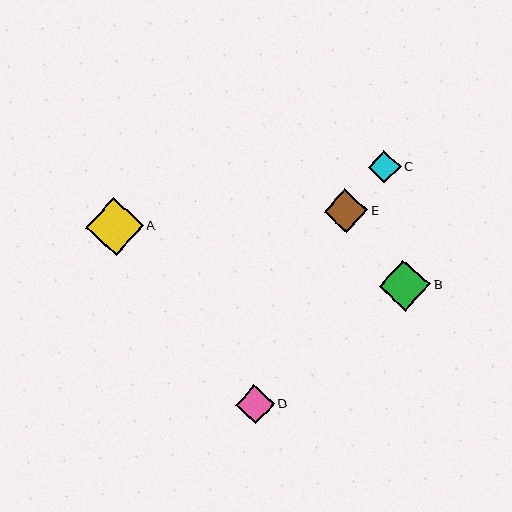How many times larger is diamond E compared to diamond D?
Diamond E is approximately 1.1 times the size of diamond D.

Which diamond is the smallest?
Diamond C is the smallest with a size of approximately 32 pixels.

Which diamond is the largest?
Diamond A is the largest with a size of approximately 58 pixels.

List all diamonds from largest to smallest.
From largest to smallest: A, B, E, D, C.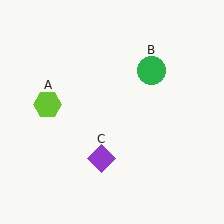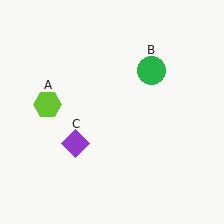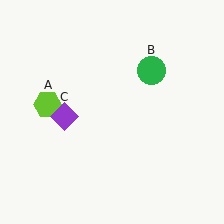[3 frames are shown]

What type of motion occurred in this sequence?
The purple diamond (object C) rotated clockwise around the center of the scene.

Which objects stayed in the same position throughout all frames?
Lime hexagon (object A) and green circle (object B) remained stationary.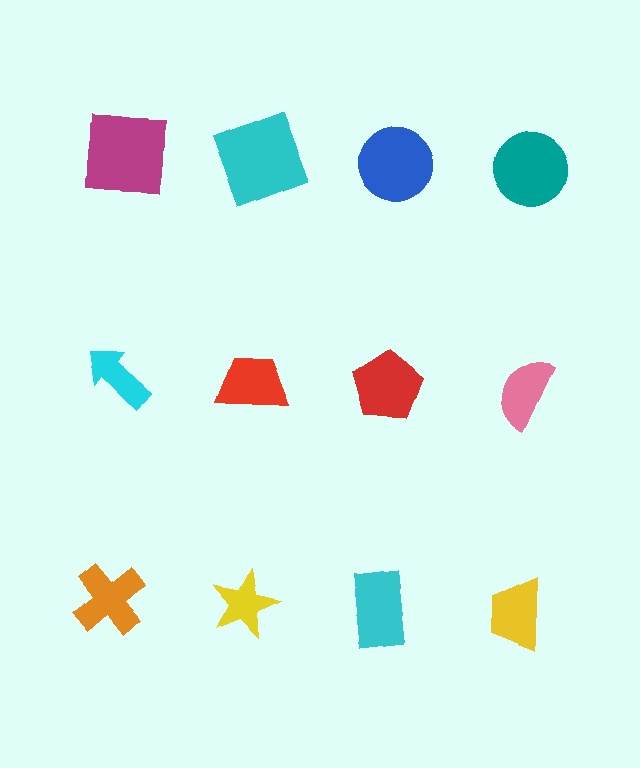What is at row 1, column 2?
A cyan square.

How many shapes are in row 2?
4 shapes.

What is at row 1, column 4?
A teal circle.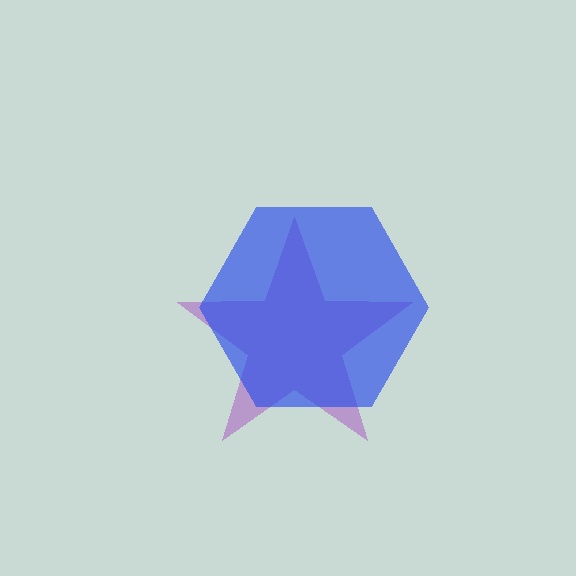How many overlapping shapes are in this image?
There are 2 overlapping shapes in the image.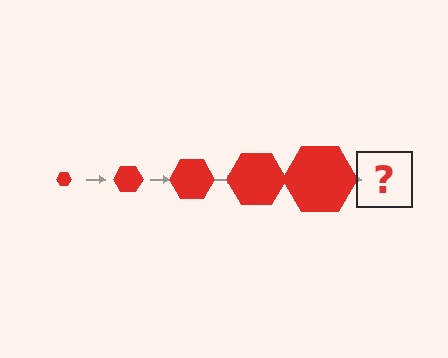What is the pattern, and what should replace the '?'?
The pattern is that the hexagon gets progressively larger each step. The '?' should be a red hexagon, larger than the previous one.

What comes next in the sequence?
The next element should be a red hexagon, larger than the previous one.